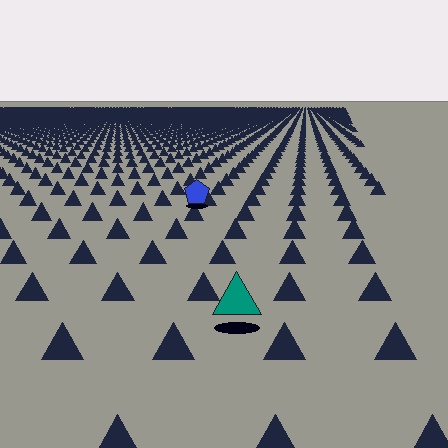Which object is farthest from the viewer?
The blue pentagon is farthest from the viewer. It appears smaller and the ground texture around it is denser.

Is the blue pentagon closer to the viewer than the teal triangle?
No. The teal triangle is closer — you can tell from the texture gradient: the ground texture is coarser near it.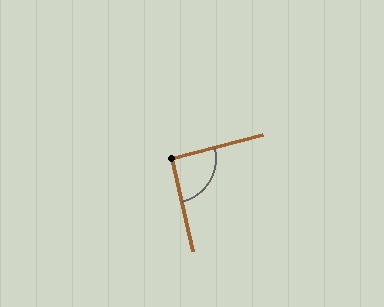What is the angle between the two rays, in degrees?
Approximately 92 degrees.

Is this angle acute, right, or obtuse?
It is approximately a right angle.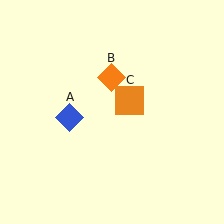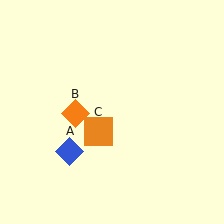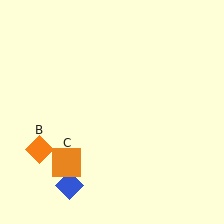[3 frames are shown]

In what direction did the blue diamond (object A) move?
The blue diamond (object A) moved down.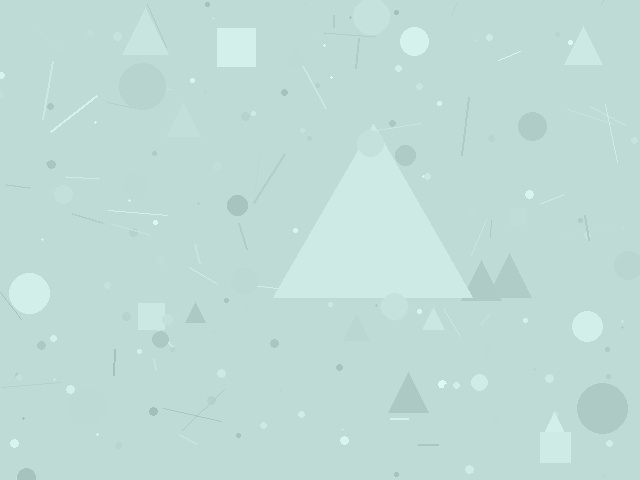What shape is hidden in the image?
A triangle is hidden in the image.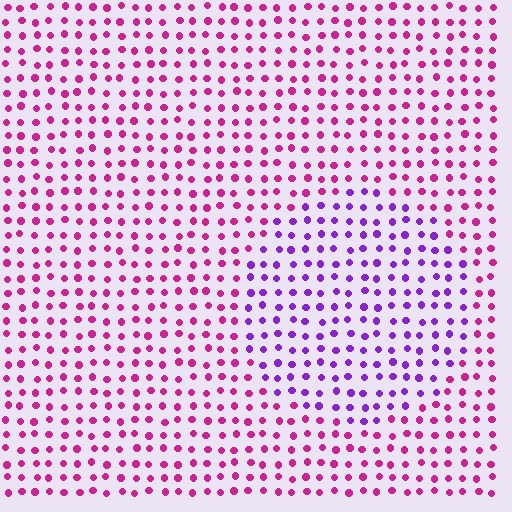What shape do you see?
I see a circle.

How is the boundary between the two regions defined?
The boundary is defined purely by a slight shift in hue (about 44 degrees). Spacing, size, and orientation are identical on both sides.